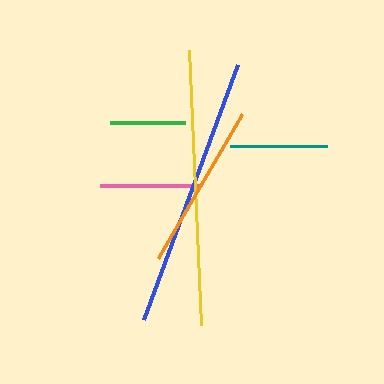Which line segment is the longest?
The yellow line is the longest at approximately 275 pixels.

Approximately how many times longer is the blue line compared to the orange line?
The blue line is approximately 1.6 times the length of the orange line.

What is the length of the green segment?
The green segment is approximately 75 pixels long.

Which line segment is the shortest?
The green line is the shortest at approximately 75 pixels.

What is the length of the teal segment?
The teal segment is approximately 97 pixels long.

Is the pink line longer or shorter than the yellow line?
The yellow line is longer than the pink line.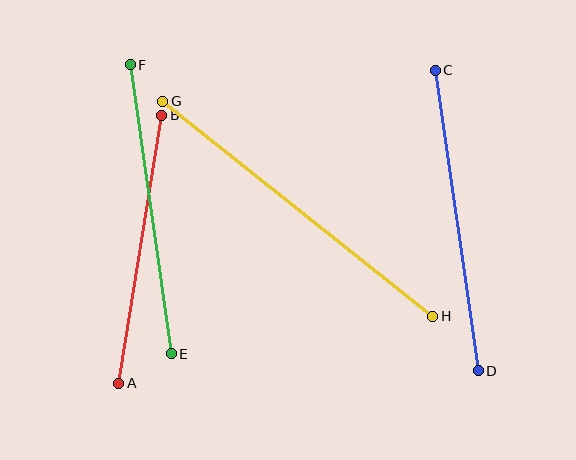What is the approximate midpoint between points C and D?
The midpoint is at approximately (457, 220) pixels.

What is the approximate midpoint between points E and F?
The midpoint is at approximately (151, 209) pixels.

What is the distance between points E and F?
The distance is approximately 292 pixels.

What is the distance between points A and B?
The distance is approximately 271 pixels.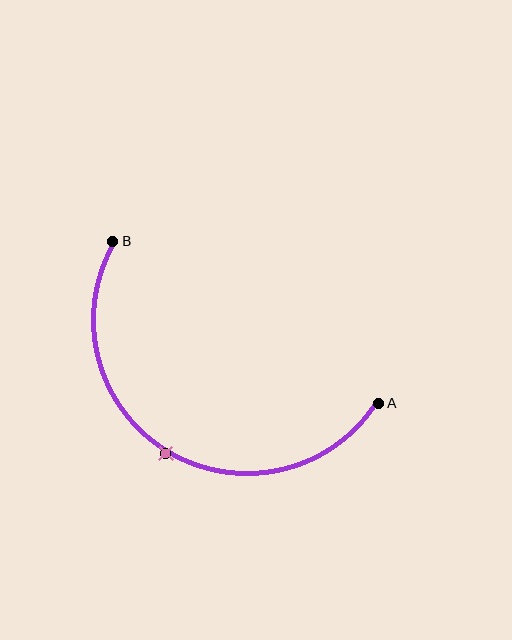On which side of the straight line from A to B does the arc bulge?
The arc bulges below the straight line connecting A and B.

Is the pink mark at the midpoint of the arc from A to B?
Yes. The pink mark lies on the arc at equal arc-length from both A and B — it is the arc midpoint.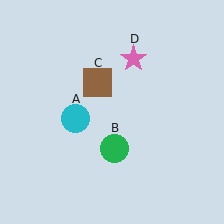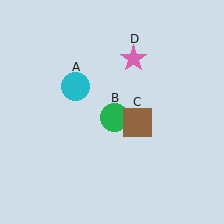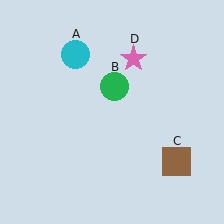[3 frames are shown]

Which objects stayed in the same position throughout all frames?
Pink star (object D) remained stationary.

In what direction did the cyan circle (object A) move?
The cyan circle (object A) moved up.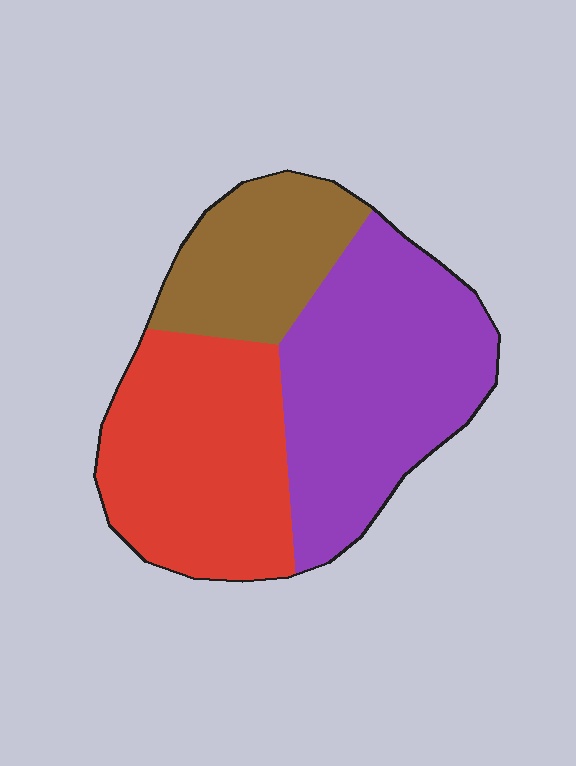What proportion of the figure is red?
Red covers around 35% of the figure.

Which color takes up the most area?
Purple, at roughly 40%.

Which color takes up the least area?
Brown, at roughly 20%.